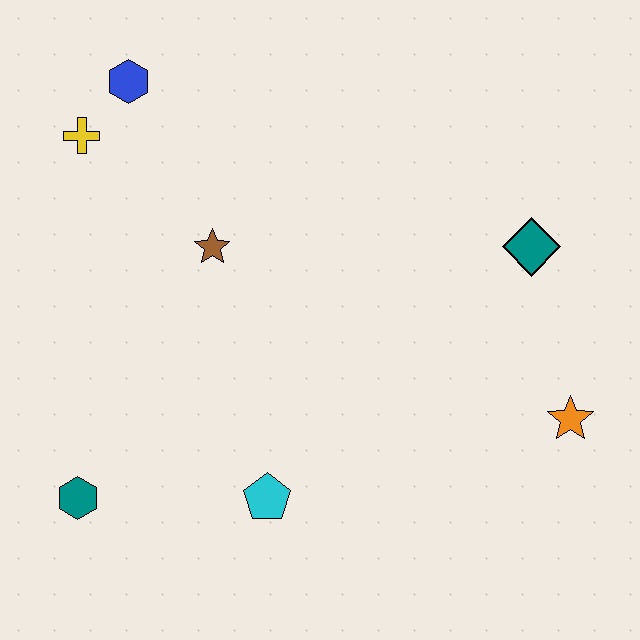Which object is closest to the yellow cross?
The blue hexagon is closest to the yellow cross.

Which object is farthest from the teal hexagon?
The teal diamond is farthest from the teal hexagon.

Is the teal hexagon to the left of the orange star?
Yes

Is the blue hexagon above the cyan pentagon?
Yes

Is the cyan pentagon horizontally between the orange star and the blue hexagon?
Yes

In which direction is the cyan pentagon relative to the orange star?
The cyan pentagon is to the left of the orange star.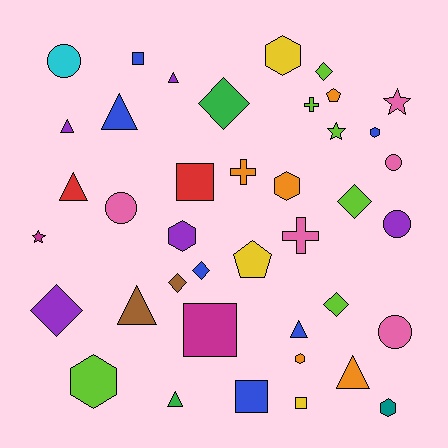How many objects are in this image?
There are 40 objects.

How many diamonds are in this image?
There are 7 diamonds.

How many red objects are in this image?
There are 2 red objects.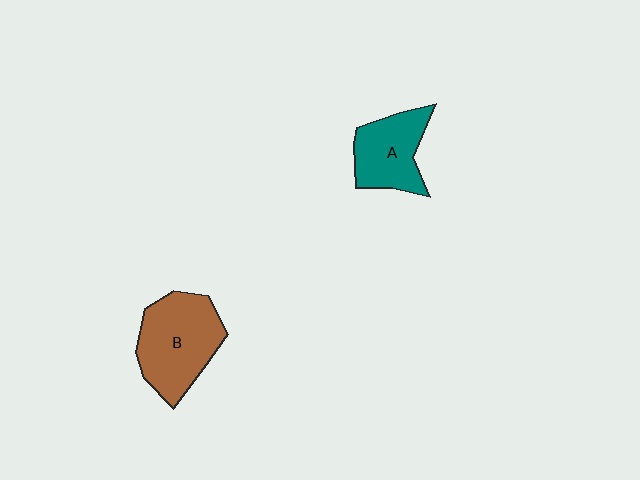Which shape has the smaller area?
Shape A (teal).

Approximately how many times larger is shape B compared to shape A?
Approximately 1.4 times.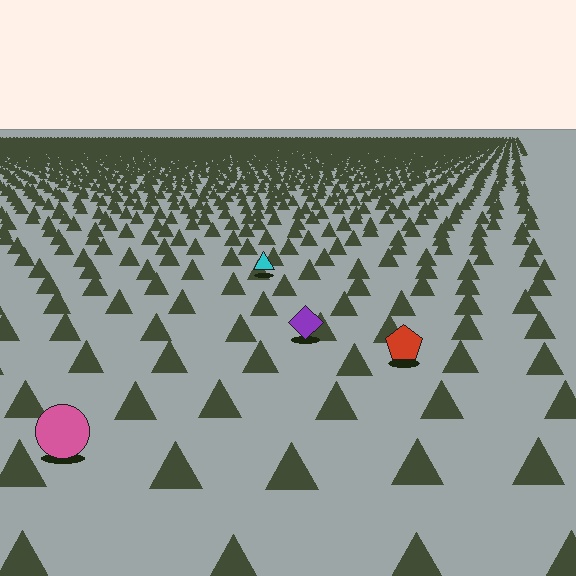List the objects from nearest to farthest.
From nearest to farthest: the pink circle, the red pentagon, the purple diamond, the cyan triangle.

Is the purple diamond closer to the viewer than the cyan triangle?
Yes. The purple diamond is closer — you can tell from the texture gradient: the ground texture is coarser near it.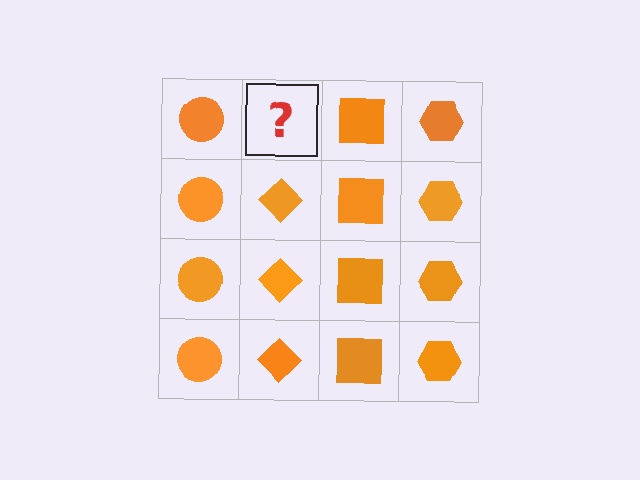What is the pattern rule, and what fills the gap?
The rule is that each column has a consistent shape. The gap should be filled with an orange diamond.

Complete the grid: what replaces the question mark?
The question mark should be replaced with an orange diamond.